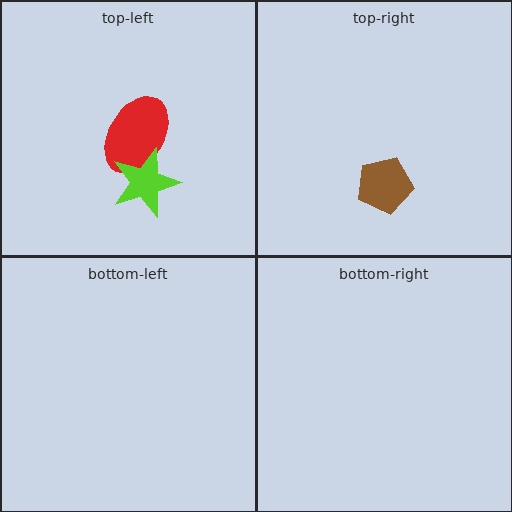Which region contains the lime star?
The top-left region.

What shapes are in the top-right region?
The brown pentagon.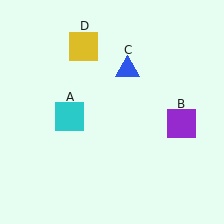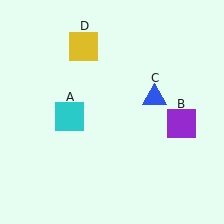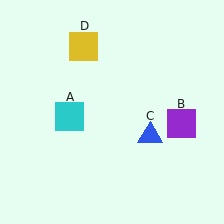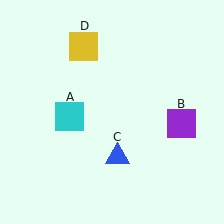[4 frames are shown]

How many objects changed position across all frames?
1 object changed position: blue triangle (object C).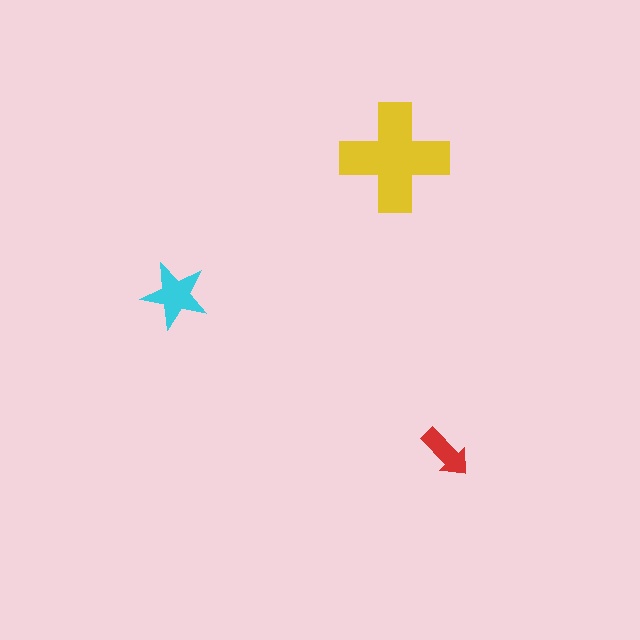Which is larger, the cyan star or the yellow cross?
The yellow cross.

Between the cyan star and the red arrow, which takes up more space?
The cyan star.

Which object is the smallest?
The red arrow.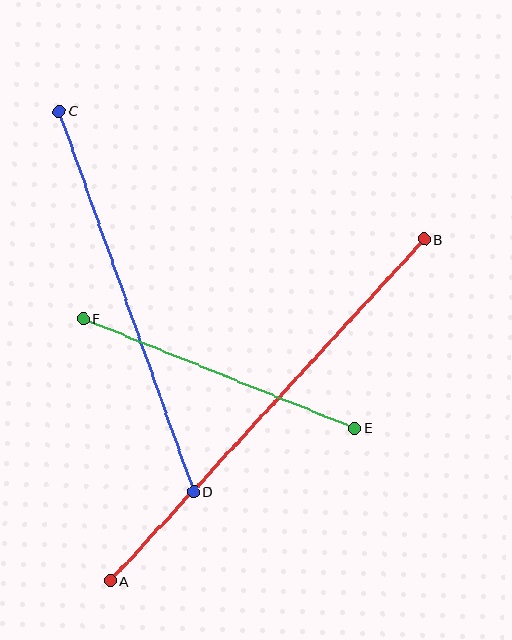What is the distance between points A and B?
The distance is approximately 464 pixels.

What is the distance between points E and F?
The distance is approximately 292 pixels.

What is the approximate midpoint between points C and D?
The midpoint is at approximately (126, 301) pixels.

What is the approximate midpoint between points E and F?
The midpoint is at approximately (219, 373) pixels.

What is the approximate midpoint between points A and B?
The midpoint is at approximately (267, 410) pixels.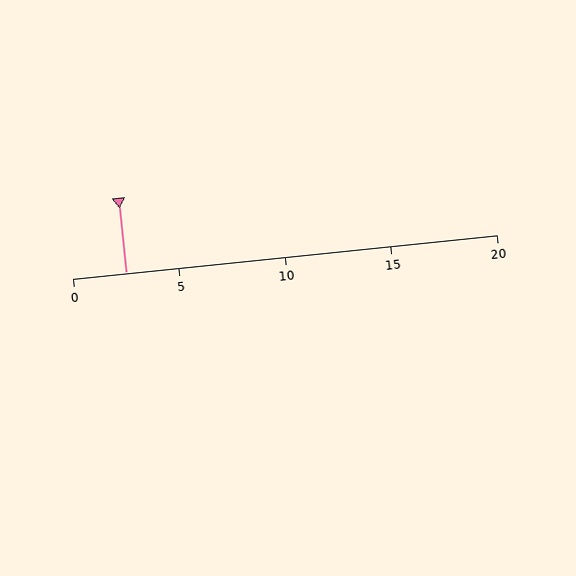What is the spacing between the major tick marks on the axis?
The major ticks are spaced 5 apart.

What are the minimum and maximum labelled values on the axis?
The axis runs from 0 to 20.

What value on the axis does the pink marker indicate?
The marker indicates approximately 2.5.